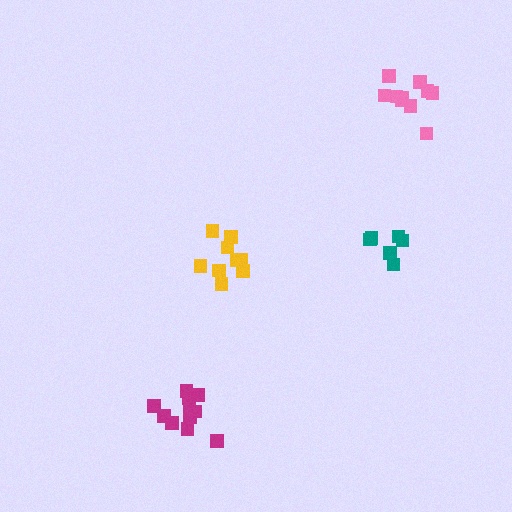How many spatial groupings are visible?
There are 4 spatial groupings.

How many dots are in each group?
Group 1: 6 dots, Group 2: 10 dots, Group 3: 11 dots, Group 4: 9 dots (36 total).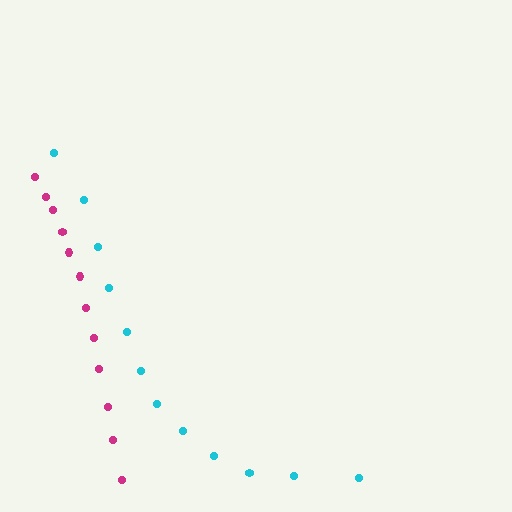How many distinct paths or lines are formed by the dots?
There are 2 distinct paths.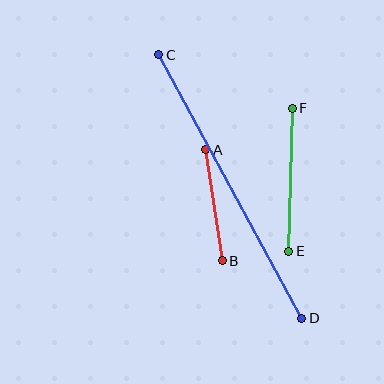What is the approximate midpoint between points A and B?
The midpoint is at approximately (214, 205) pixels.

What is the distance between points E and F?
The distance is approximately 143 pixels.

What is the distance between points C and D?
The distance is approximately 300 pixels.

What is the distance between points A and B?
The distance is approximately 112 pixels.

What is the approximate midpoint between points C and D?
The midpoint is at approximately (230, 186) pixels.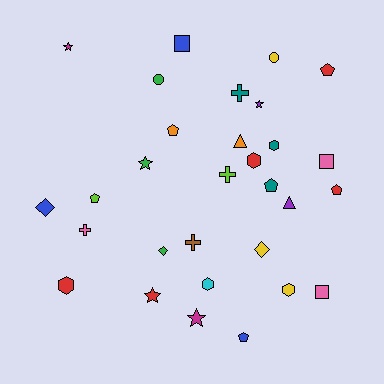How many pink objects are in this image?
There are 3 pink objects.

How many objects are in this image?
There are 30 objects.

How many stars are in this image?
There are 5 stars.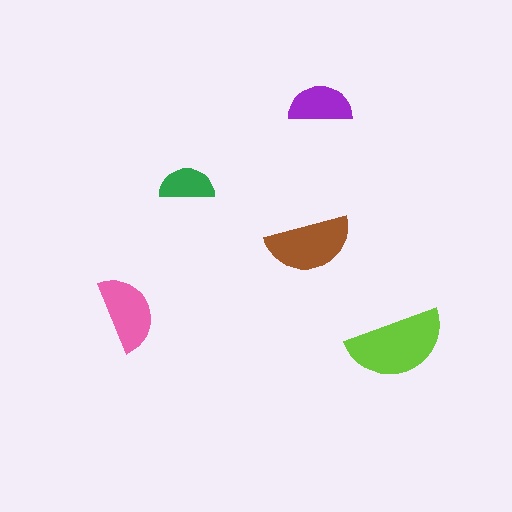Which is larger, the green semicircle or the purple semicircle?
The purple one.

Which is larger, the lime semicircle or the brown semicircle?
The lime one.